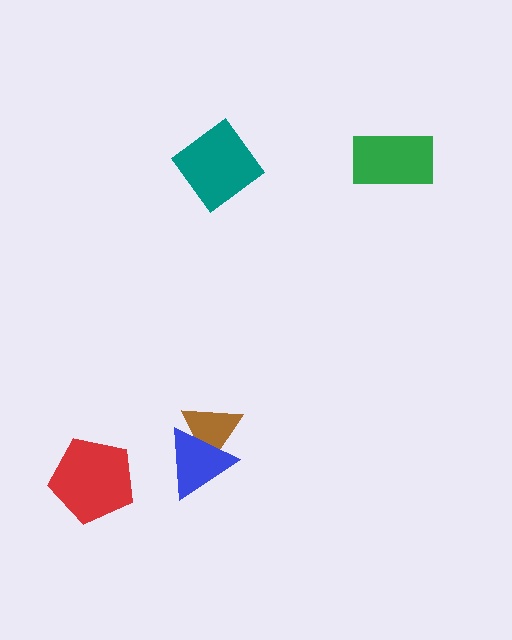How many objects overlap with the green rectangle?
0 objects overlap with the green rectangle.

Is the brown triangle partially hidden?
Yes, it is partially covered by another shape.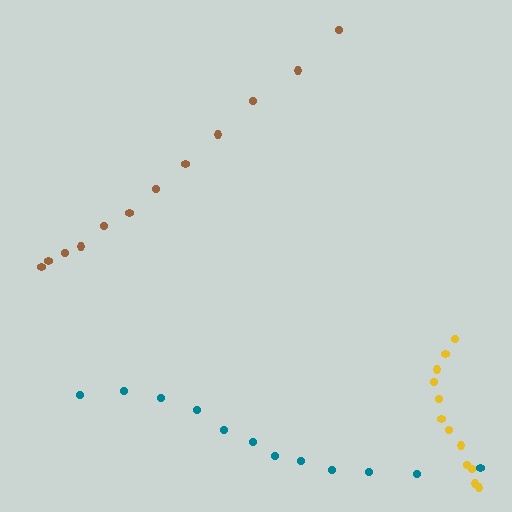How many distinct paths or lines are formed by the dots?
There are 3 distinct paths.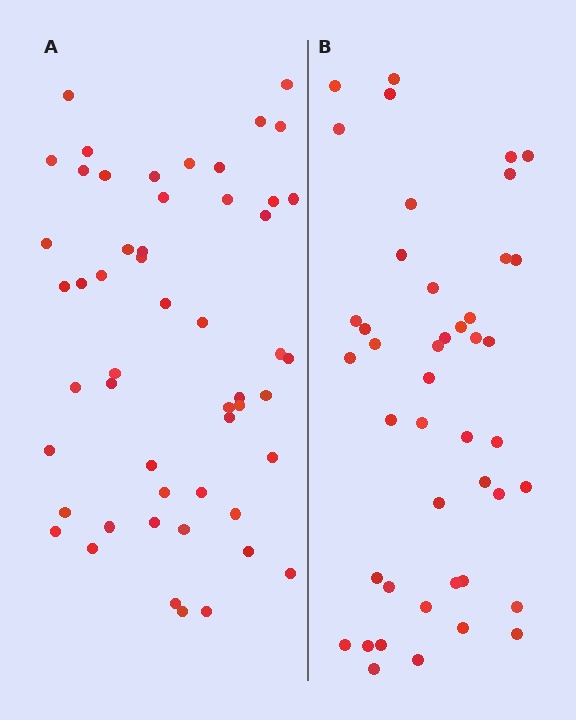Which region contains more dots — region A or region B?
Region A (the left region) has more dots.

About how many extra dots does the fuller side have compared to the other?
Region A has roughly 8 or so more dots than region B.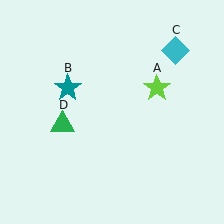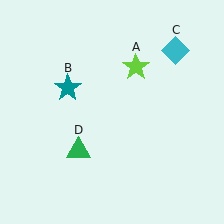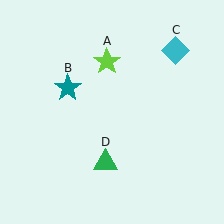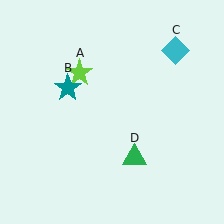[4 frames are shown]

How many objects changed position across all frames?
2 objects changed position: lime star (object A), green triangle (object D).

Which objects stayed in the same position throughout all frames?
Teal star (object B) and cyan diamond (object C) remained stationary.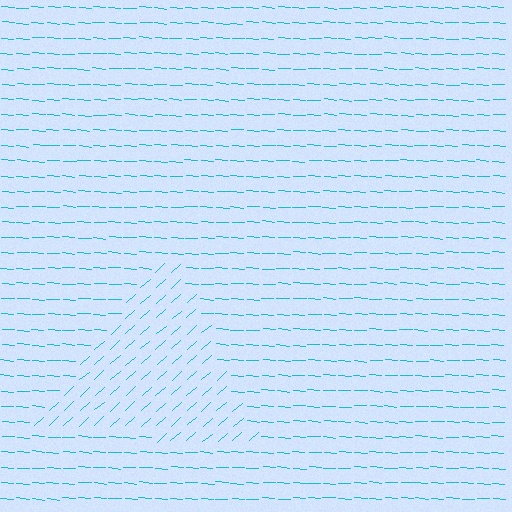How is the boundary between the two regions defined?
The boundary is defined purely by a change in line orientation (approximately 45 degrees difference). All lines are the same color and thickness.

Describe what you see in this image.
The image is filled with small cyan line segments. A triangle region in the image has lines oriented differently from the surrounding lines, creating a visible texture boundary.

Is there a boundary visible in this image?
Yes, there is a texture boundary formed by a change in line orientation.